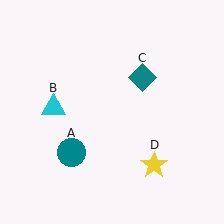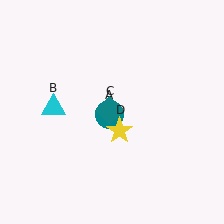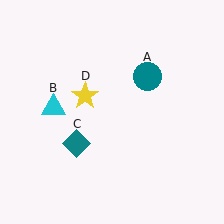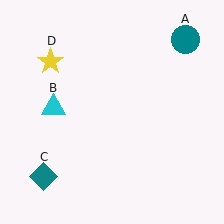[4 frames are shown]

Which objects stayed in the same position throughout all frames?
Cyan triangle (object B) remained stationary.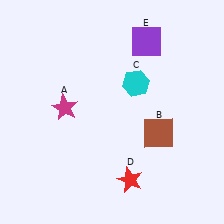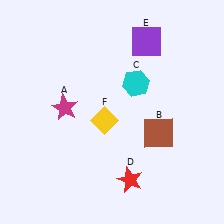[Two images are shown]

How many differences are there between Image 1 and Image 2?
There is 1 difference between the two images.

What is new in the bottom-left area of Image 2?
A yellow diamond (F) was added in the bottom-left area of Image 2.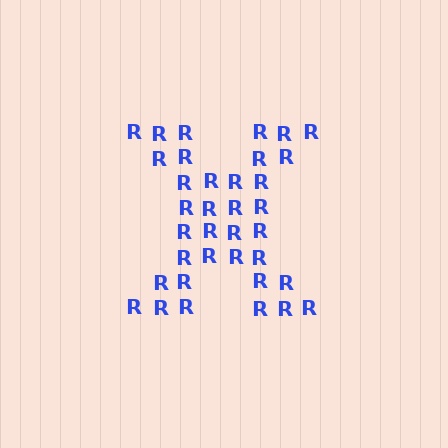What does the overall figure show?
The overall figure shows the letter X.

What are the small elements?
The small elements are letter R's.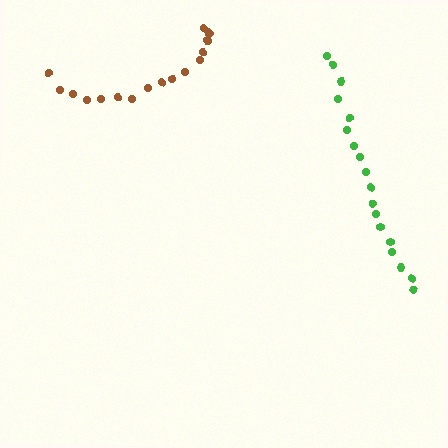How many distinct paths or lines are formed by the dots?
There are 2 distinct paths.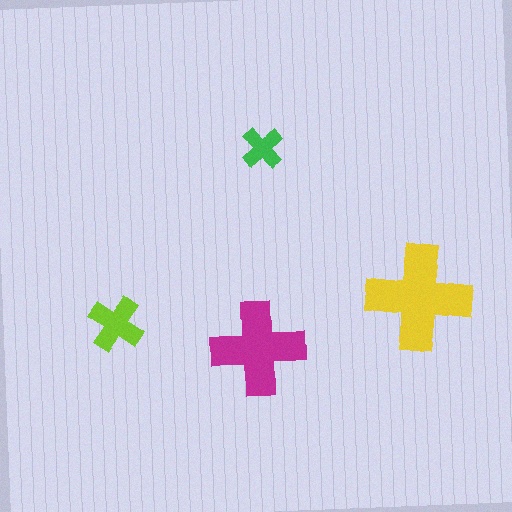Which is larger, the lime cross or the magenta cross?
The magenta one.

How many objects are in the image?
There are 4 objects in the image.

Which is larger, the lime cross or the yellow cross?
The yellow one.